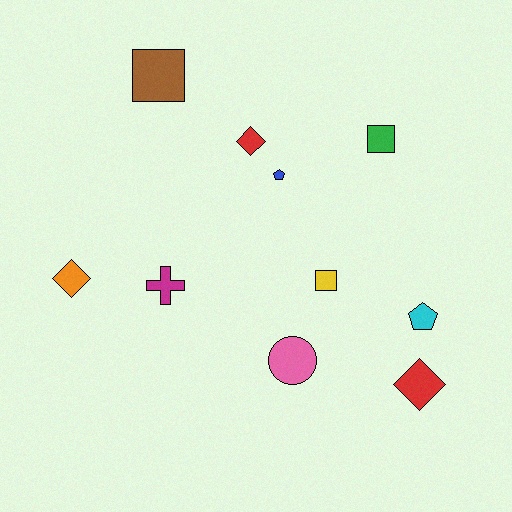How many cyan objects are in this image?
There is 1 cyan object.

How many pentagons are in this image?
There are 2 pentagons.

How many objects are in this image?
There are 10 objects.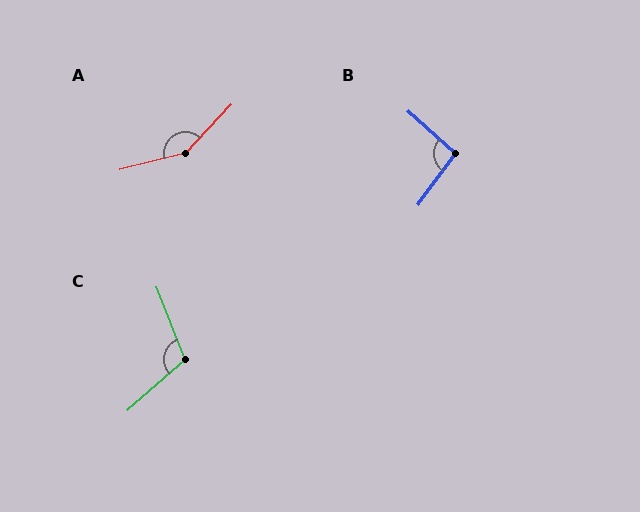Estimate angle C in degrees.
Approximately 109 degrees.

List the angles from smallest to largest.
B (96°), C (109°), A (147°).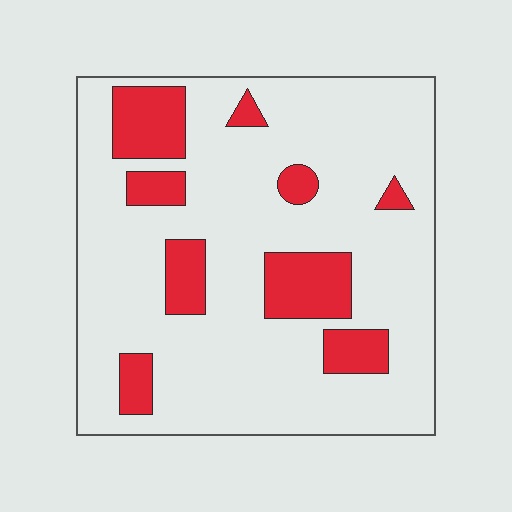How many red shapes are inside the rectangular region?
9.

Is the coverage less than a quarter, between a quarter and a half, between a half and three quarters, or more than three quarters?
Less than a quarter.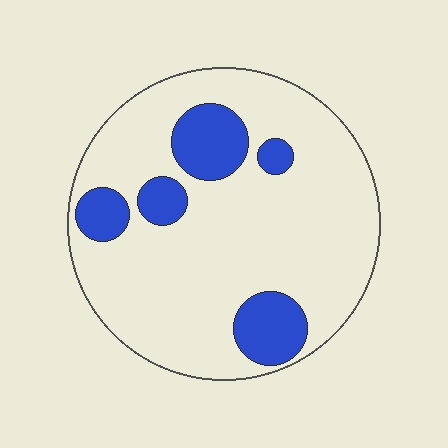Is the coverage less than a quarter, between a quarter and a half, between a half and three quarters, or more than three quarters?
Less than a quarter.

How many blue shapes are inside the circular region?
5.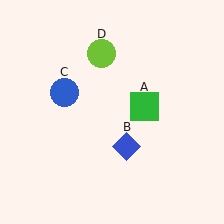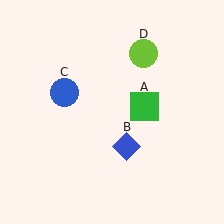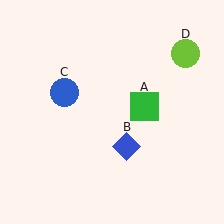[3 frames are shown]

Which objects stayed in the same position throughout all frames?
Green square (object A) and blue diamond (object B) and blue circle (object C) remained stationary.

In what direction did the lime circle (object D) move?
The lime circle (object D) moved right.